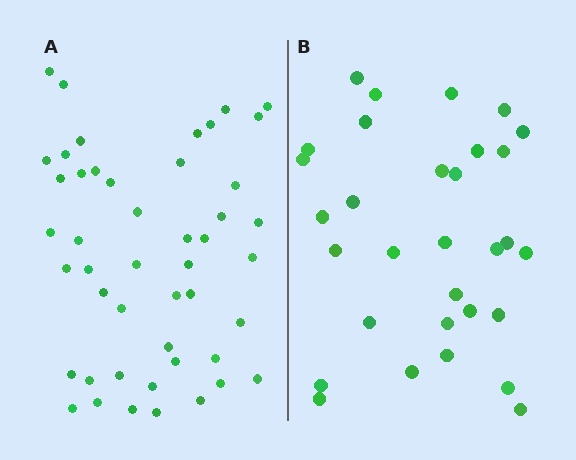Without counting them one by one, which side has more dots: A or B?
Region A (the left region) has more dots.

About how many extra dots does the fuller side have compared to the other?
Region A has approximately 15 more dots than region B.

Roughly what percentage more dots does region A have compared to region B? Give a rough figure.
About 50% more.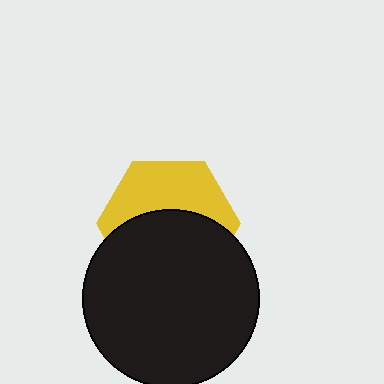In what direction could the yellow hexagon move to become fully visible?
The yellow hexagon could move up. That would shift it out from behind the black circle entirely.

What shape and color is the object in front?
The object in front is a black circle.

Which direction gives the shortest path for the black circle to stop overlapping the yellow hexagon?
Moving down gives the shortest separation.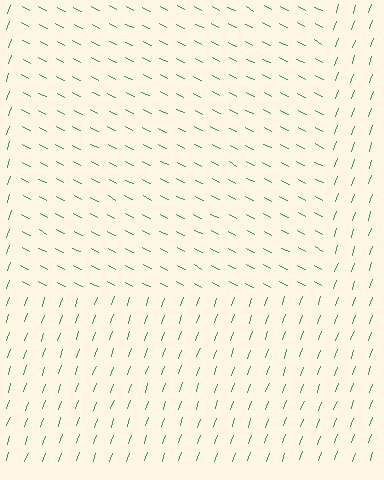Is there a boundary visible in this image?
Yes, there is a texture boundary formed by a change in line orientation.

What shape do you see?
I see a rectangle.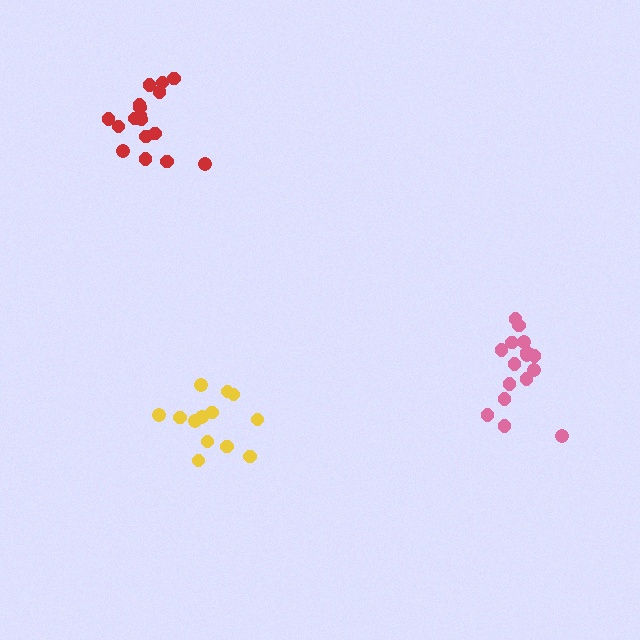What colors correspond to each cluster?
The clusters are colored: pink, yellow, red.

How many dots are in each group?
Group 1: 17 dots, Group 2: 13 dots, Group 3: 17 dots (47 total).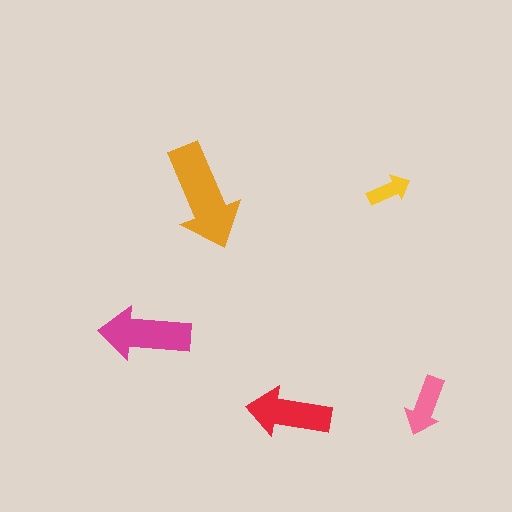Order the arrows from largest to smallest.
the orange one, the magenta one, the red one, the pink one, the yellow one.